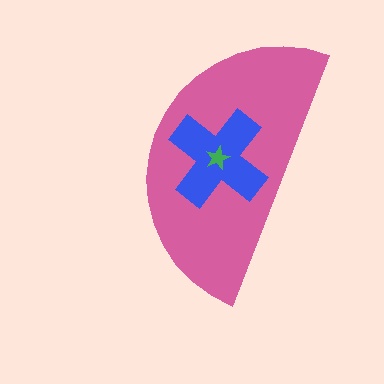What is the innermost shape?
The green star.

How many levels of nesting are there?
3.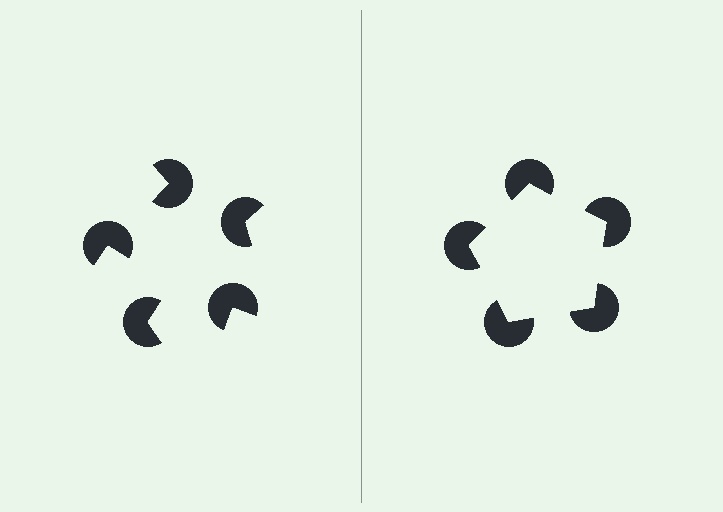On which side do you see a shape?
An illusory pentagon appears on the right side. On the left side the wedge cuts are rotated, so no coherent shape forms.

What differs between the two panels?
The pac-man discs are positioned identically on both sides; only the wedge orientations differ. On the right they align to a pentagon; on the left they are misaligned.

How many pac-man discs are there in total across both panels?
10 — 5 on each side.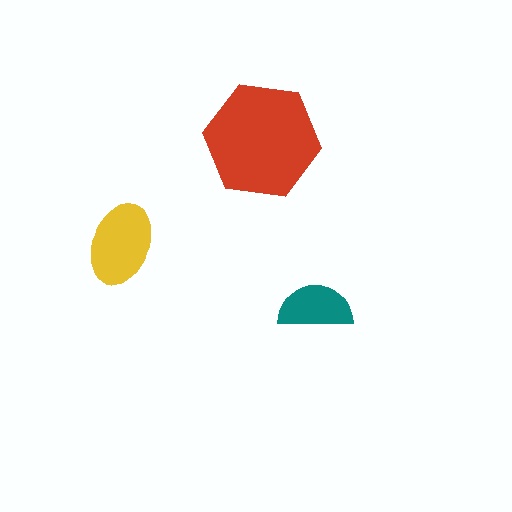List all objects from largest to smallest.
The red hexagon, the yellow ellipse, the teal semicircle.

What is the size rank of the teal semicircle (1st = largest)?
3rd.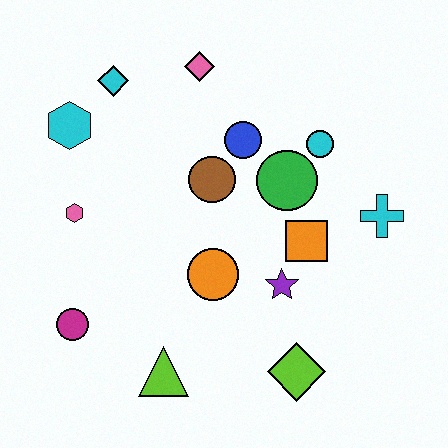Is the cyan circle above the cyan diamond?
No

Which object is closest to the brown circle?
The blue circle is closest to the brown circle.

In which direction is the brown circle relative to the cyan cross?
The brown circle is to the left of the cyan cross.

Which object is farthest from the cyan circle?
The magenta circle is farthest from the cyan circle.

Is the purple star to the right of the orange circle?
Yes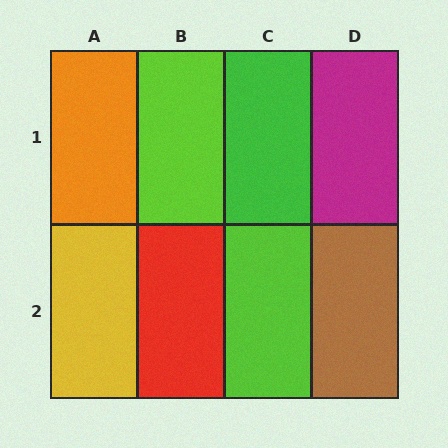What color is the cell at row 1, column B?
Lime.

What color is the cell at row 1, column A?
Orange.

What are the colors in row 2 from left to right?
Yellow, red, lime, brown.